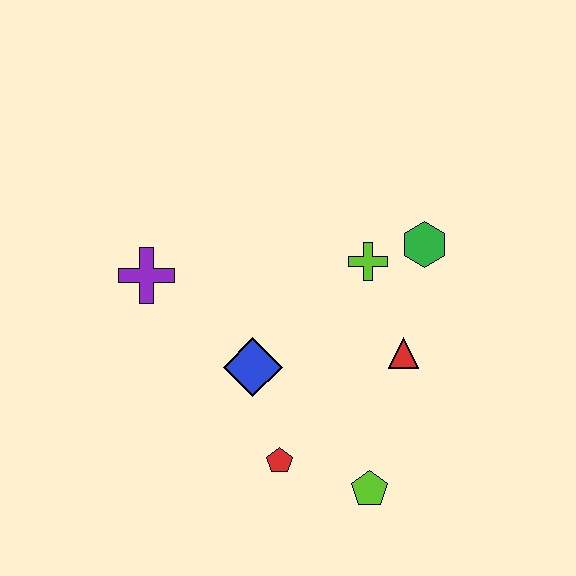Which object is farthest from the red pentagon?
The green hexagon is farthest from the red pentagon.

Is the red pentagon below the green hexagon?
Yes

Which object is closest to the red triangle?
The lime cross is closest to the red triangle.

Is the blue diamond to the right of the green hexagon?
No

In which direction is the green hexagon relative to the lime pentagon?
The green hexagon is above the lime pentagon.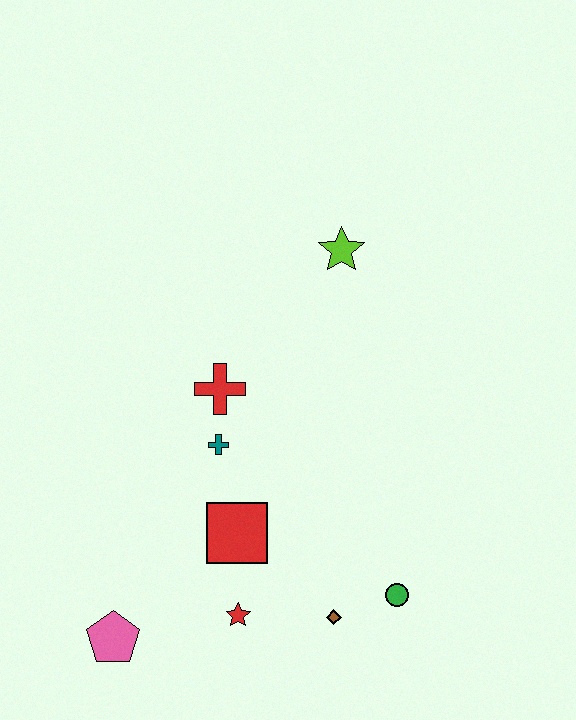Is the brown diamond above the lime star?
No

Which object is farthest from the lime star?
The pink pentagon is farthest from the lime star.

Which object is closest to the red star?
The red square is closest to the red star.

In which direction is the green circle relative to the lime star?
The green circle is below the lime star.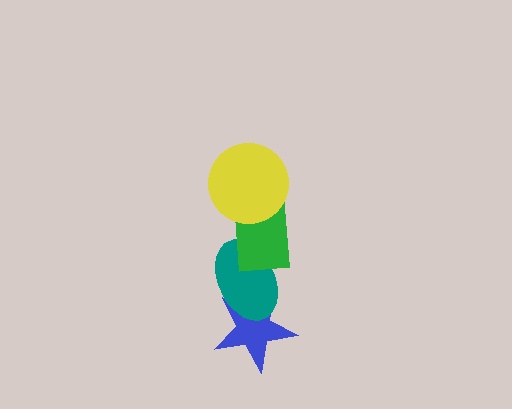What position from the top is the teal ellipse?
The teal ellipse is 3rd from the top.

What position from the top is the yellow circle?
The yellow circle is 1st from the top.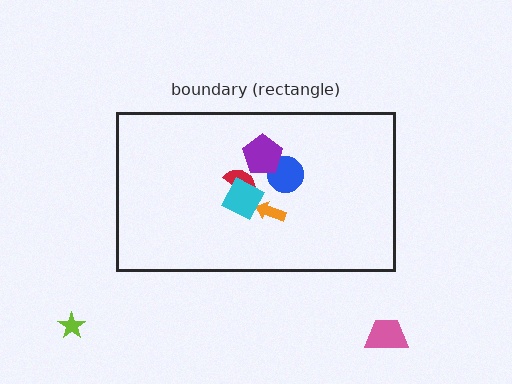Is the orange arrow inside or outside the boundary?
Inside.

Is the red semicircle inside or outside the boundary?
Inside.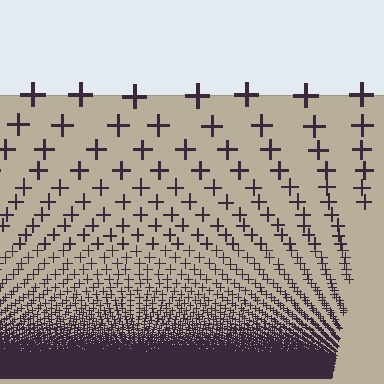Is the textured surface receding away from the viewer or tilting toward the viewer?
The surface appears to tilt toward the viewer. Texture elements get larger and sparser toward the top.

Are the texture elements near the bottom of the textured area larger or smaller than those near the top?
Smaller. The gradient is inverted — elements near the bottom are smaller and denser.